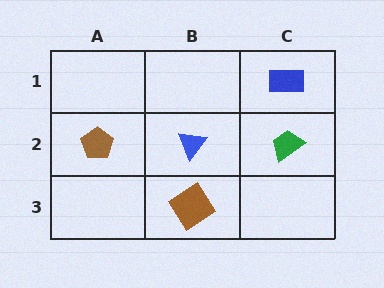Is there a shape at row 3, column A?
No, that cell is empty.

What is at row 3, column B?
A brown diamond.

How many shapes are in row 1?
1 shape.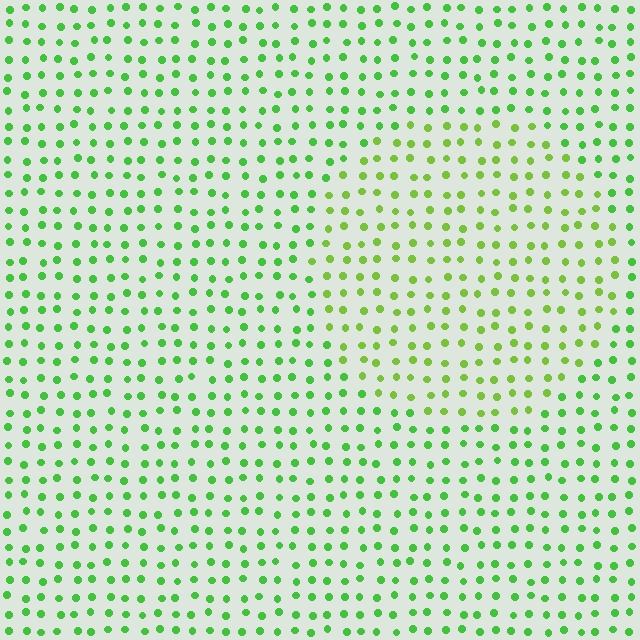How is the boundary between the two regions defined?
The boundary is defined purely by a slight shift in hue (about 25 degrees). Spacing, size, and orientation are identical on both sides.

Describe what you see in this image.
The image is filled with small green elements in a uniform arrangement. A circle-shaped region is visible where the elements are tinted to a slightly different hue, forming a subtle color boundary.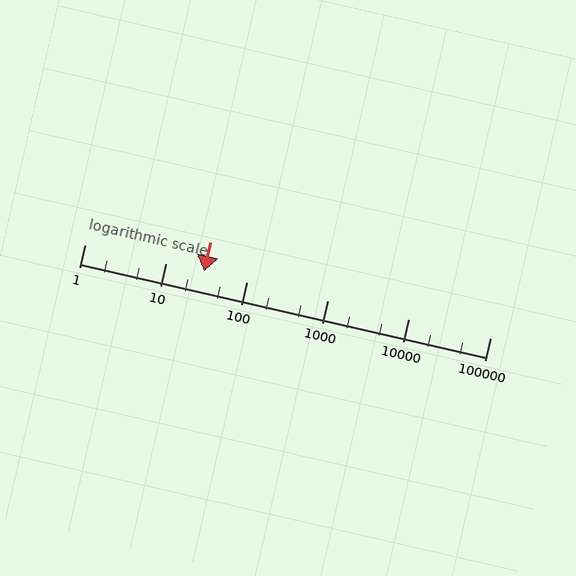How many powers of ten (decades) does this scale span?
The scale spans 5 decades, from 1 to 100000.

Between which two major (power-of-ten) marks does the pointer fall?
The pointer is between 10 and 100.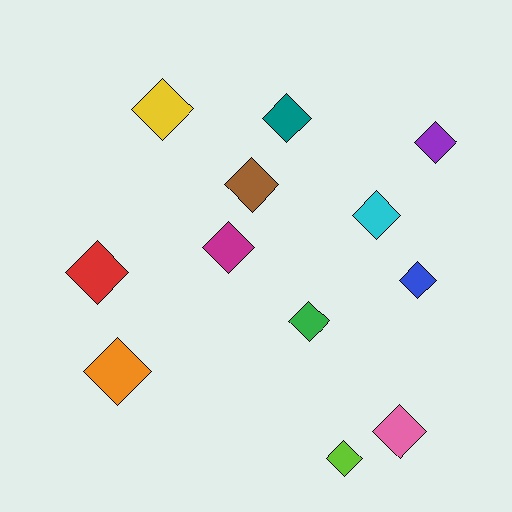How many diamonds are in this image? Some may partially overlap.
There are 12 diamonds.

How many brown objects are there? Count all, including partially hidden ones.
There is 1 brown object.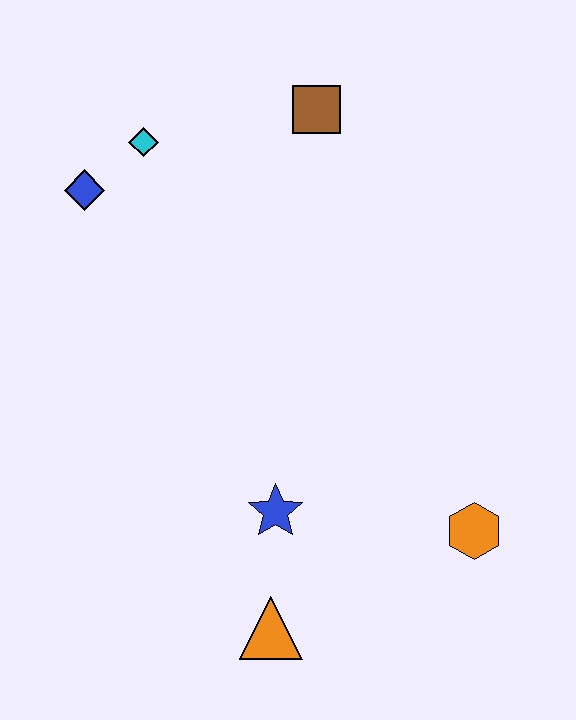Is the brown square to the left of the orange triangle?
No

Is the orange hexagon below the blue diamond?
Yes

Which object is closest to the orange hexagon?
The blue star is closest to the orange hexagon.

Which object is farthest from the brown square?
The orange triangle is farthest from the brown square.